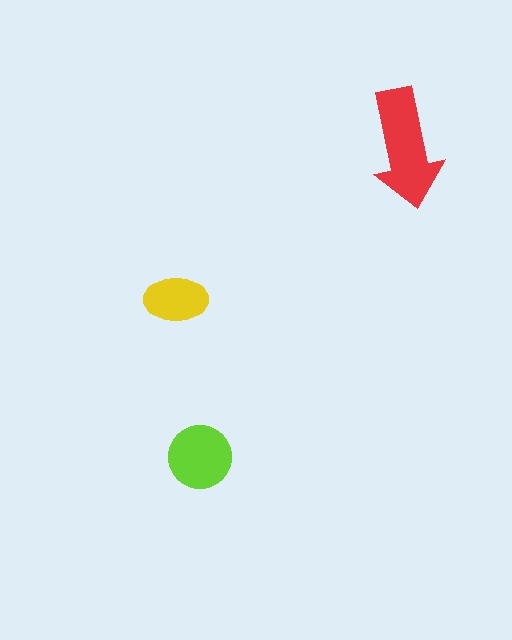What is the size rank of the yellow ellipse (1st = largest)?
3rd.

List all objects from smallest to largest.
The yellow ellipse, the lime circle, the red arrow.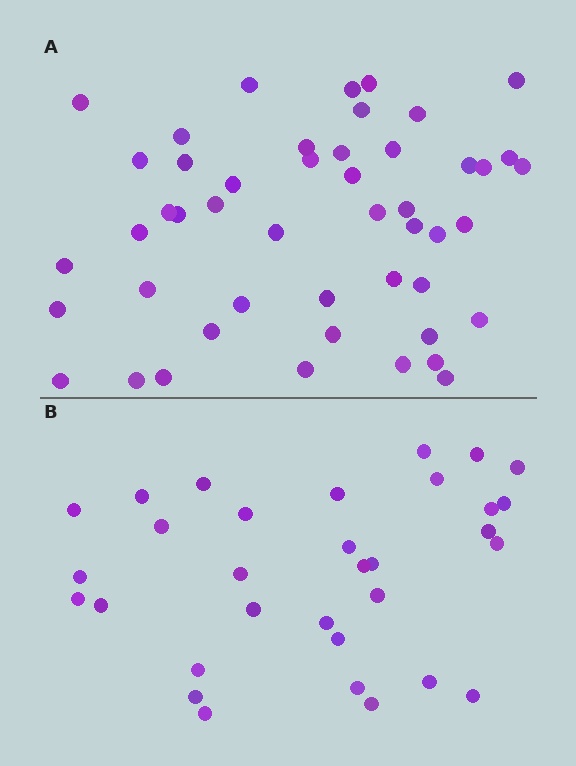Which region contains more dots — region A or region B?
Region A (the top region) has more dots.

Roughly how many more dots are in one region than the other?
Region A has approximately 15 more dots than region B.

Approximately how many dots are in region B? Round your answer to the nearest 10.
About 30 dots. (The exact count is 32, which rounds to 30.)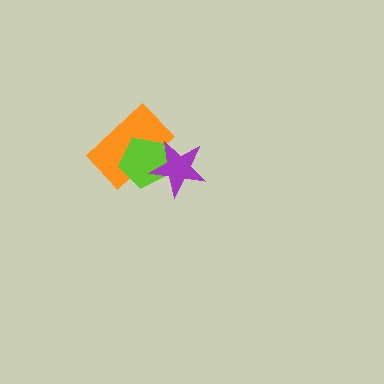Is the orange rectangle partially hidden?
Yes, it is partially covered by another shape.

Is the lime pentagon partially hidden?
Yes, it is partially covered by another shape.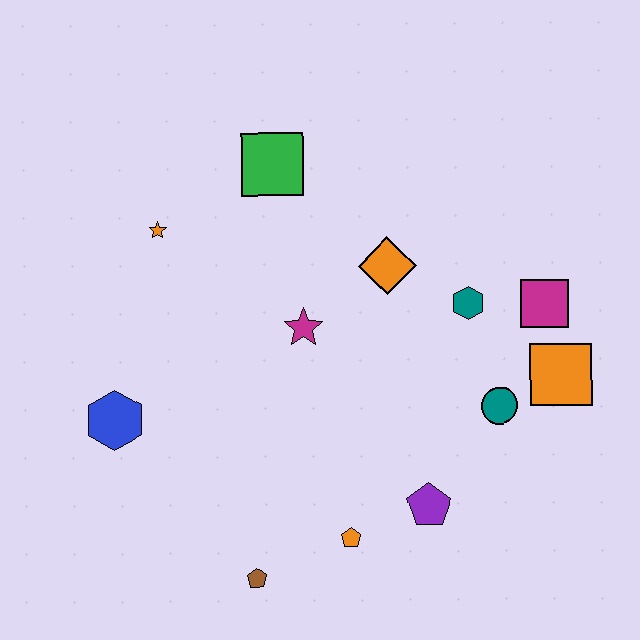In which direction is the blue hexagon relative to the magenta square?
The blue hexagon is to the left of the magenta square.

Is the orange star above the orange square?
Yes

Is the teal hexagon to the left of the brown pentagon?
No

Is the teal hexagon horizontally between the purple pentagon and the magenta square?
Yes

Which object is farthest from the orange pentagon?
The green square is farthest from the orange pentagon.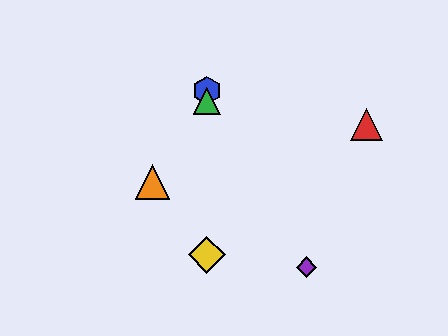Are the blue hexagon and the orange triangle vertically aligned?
No, the blue hexagon is at x≈207 and the orange triangle is at x≈152.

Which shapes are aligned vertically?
The blue hexagon, the green triangle, the yellow diamond are aligned vertically.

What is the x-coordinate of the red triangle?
The red triangle is at x≈367.